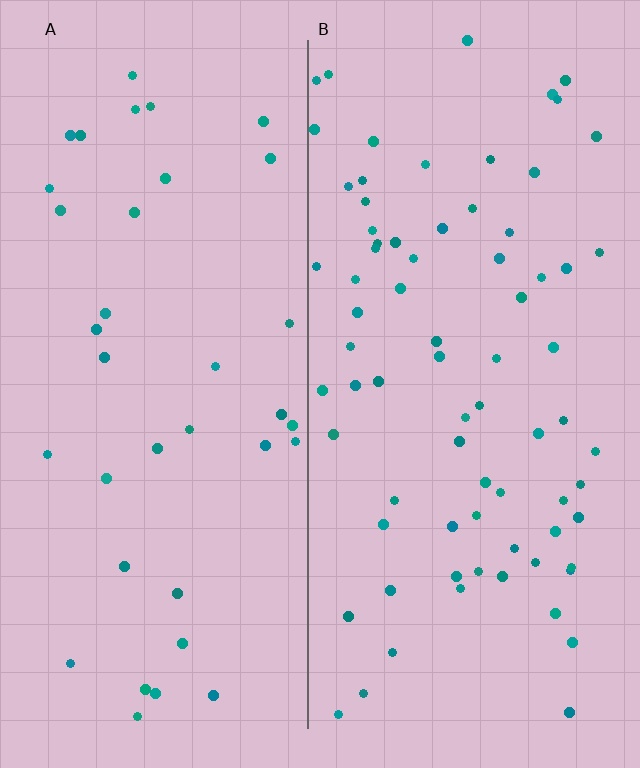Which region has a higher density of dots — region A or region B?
B (the right).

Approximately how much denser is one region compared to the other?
Approximately 2.1× — region B over region A.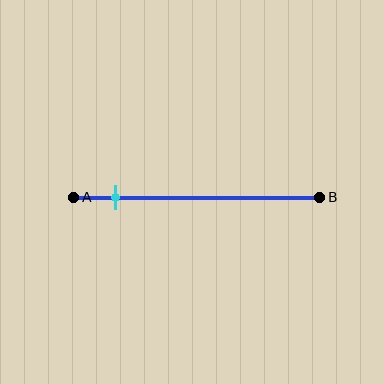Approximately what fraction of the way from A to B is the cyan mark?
The cyan mark is approximately 15% of the way from A to B.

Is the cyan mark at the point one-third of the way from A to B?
No, the mark is at about 15% from A, not at the 33% one-third point.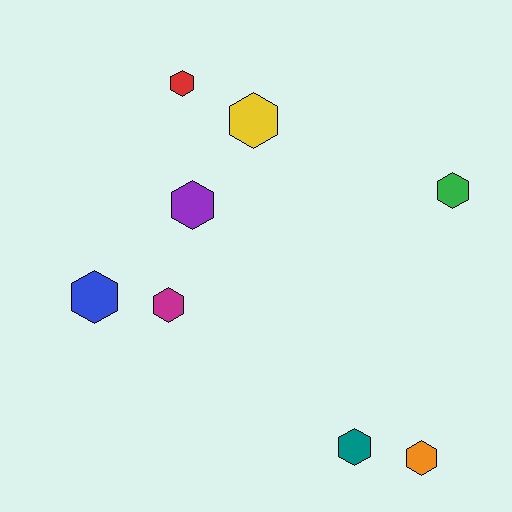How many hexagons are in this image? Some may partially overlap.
There are 8 hexagons.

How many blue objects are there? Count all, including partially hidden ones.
There is 1 blue object.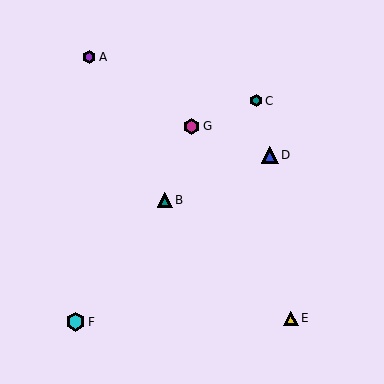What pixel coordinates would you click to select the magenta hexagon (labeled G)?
Click at (192, 126) to select the magenta hexagon G.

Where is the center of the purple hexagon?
The center of the purple hexagon is at (89, 57).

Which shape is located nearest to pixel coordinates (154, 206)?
The teal triangle (labeled B) at (165, 200) is nearest to that location.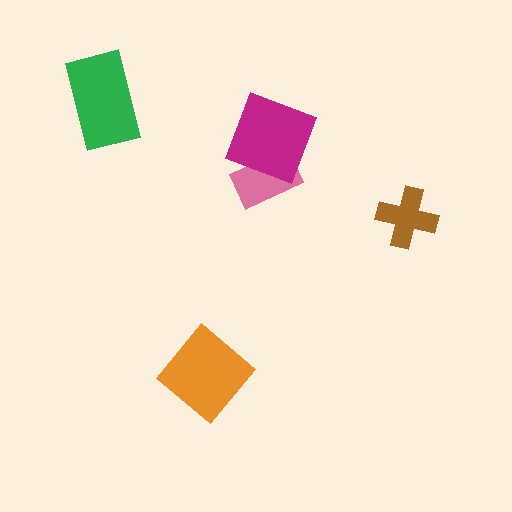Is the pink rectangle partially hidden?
Yes, it is partially covered by another shape.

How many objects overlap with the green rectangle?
0 objects overlap with the green rectangle.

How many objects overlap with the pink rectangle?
1 object overlaps with the pink rectangle.